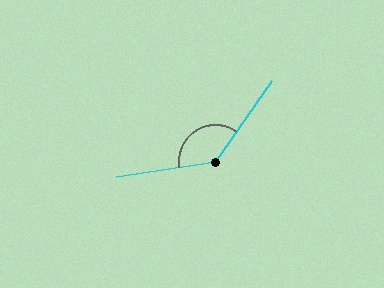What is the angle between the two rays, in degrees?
Approximately 134 degrees.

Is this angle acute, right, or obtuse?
It is obtuse.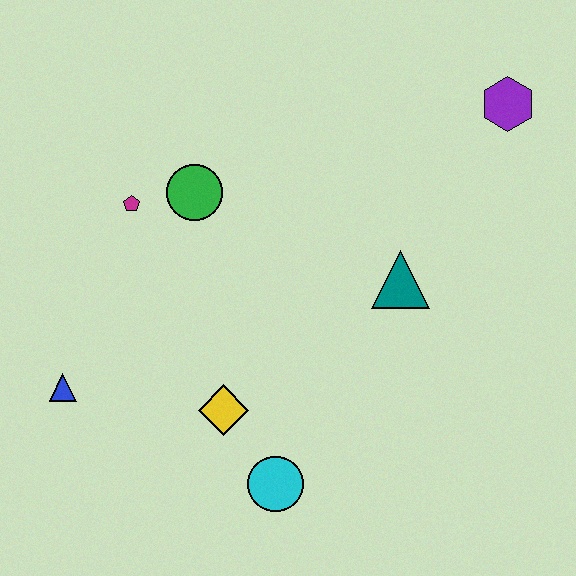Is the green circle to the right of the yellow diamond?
No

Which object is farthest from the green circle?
The purple hexagon is farthest from the green circle.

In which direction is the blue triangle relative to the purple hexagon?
The blue triangle is to the left of the purple hexagon.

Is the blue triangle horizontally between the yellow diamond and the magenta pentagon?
No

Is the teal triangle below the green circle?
Yes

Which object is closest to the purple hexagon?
The teal triangle is closest to the purple hexagon.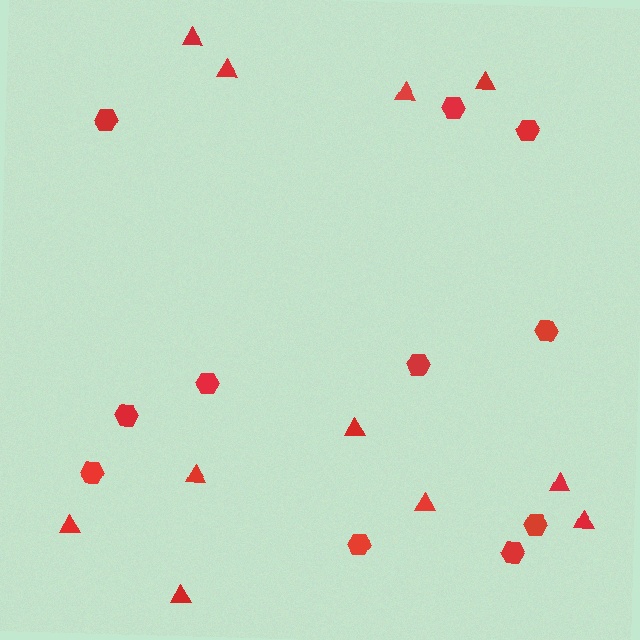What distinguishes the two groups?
There are 2 groups: one group of triangles (11) and one group of hexagons (11).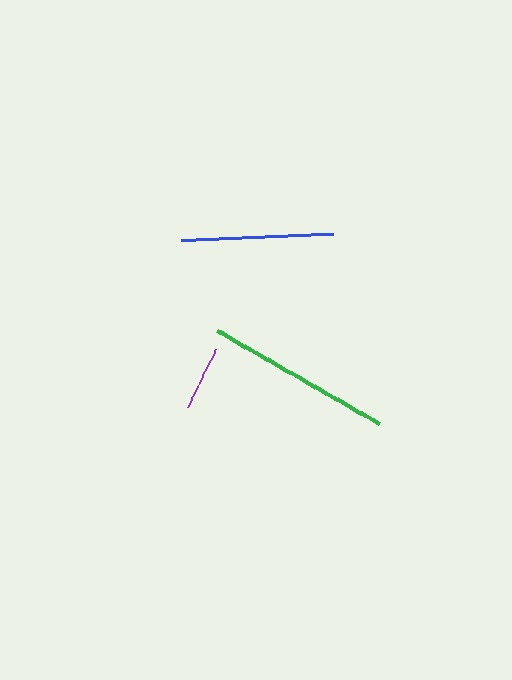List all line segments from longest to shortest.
From longest to shortest: green, blue, purple.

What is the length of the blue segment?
The blue segment is approximately 153 pixels long.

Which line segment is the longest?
The green line is the longest at approximately 187 pixels.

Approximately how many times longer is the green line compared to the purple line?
The green line is approximately 2.9 times the length of the purple line.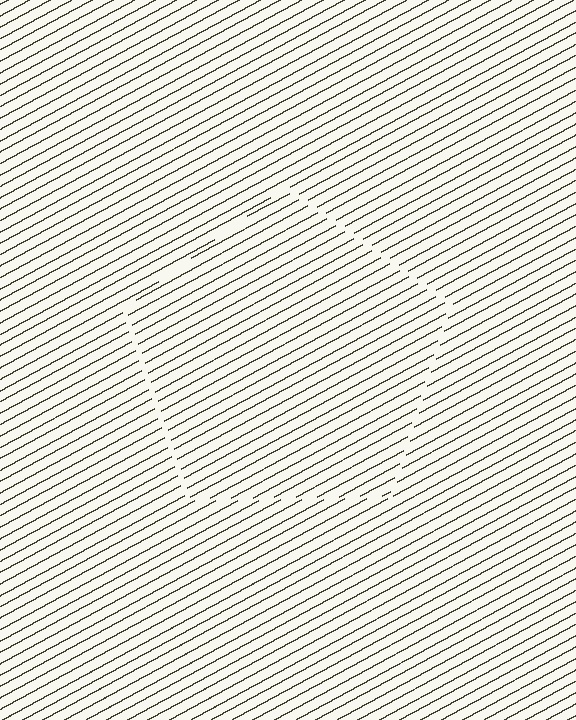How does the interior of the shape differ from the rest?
The interior of the shape contains the same grating, shifted by half a period — the contour is defined by the phase discontinuity where line-ends from the inner and outer gratings abut.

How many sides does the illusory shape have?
5 sides — the line-ends trace a pentagon.